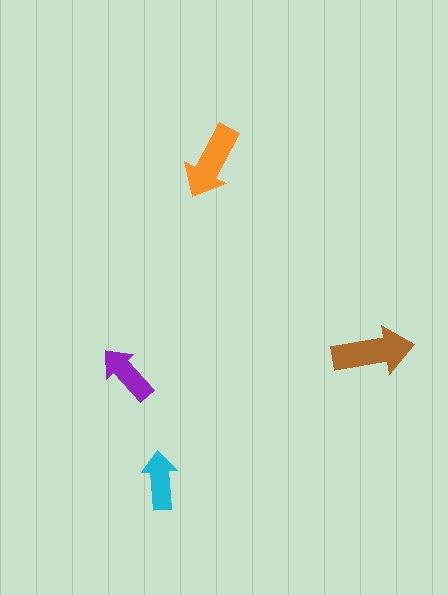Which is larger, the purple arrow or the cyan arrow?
The purple one.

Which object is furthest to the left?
The purple arrow is leftmost.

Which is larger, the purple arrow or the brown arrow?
The brown one.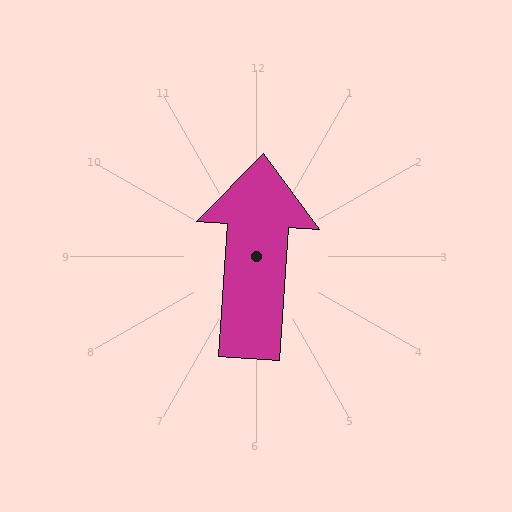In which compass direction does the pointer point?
North.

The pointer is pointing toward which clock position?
Roughly 12 o'clock.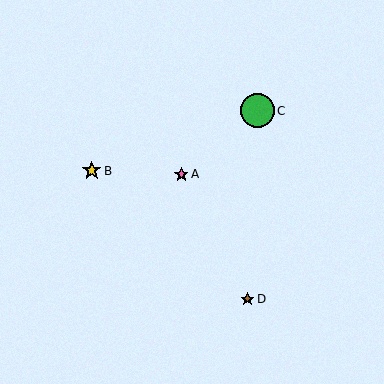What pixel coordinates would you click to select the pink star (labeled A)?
Click at (181, 174) to select the pink star A.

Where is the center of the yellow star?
The center of the yellow star is at (92, 171).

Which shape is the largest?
The green circle (labeled C) is the largest.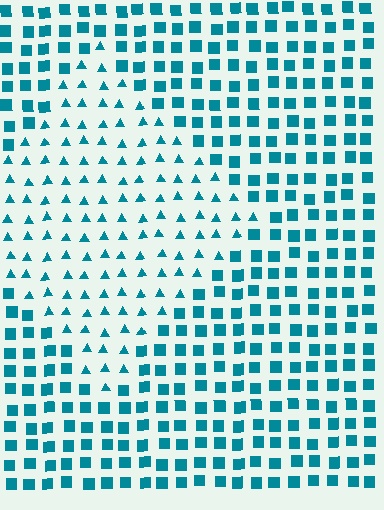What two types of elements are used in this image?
The image uses triangles inside the diamond region and squares outside it.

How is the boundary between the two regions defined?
The boundary is defined by a change in element shape: triangles inside vs. squares outside. All elements share the same color and spacing.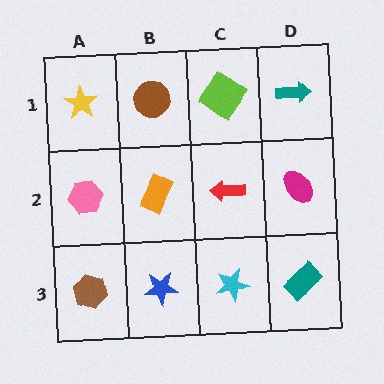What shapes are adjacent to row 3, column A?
A pink hexagon (row 2, column A), a blue star (row 3, column B).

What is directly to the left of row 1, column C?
A brown circle.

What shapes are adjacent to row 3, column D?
A magenta ellipse (row 2, column D), a cyan star (row 3, column C).